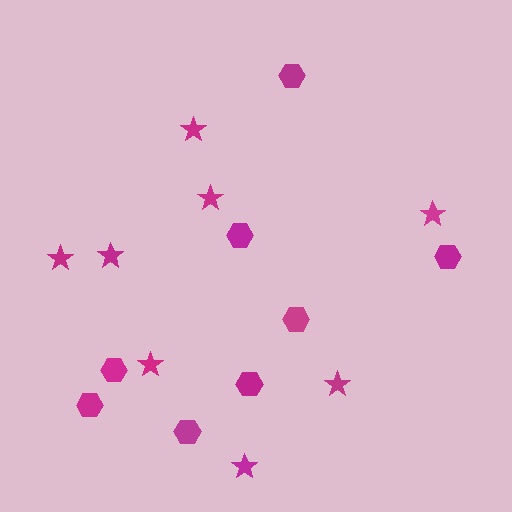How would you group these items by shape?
There are 2 groups: one group of hexagons (8) and one group of stars (8).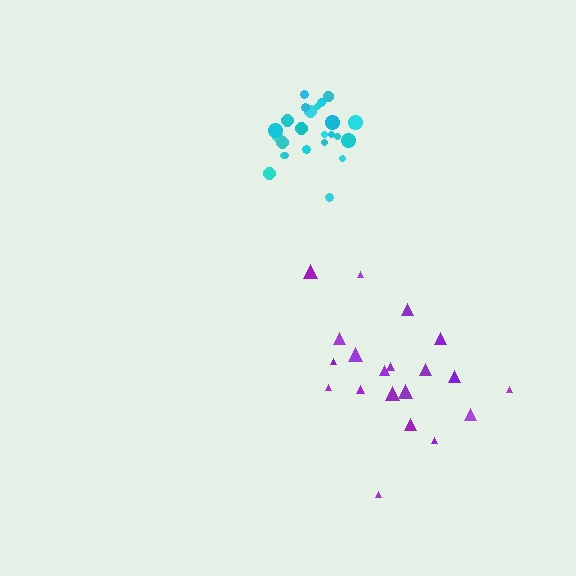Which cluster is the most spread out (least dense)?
Purple.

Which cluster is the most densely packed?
Cyan.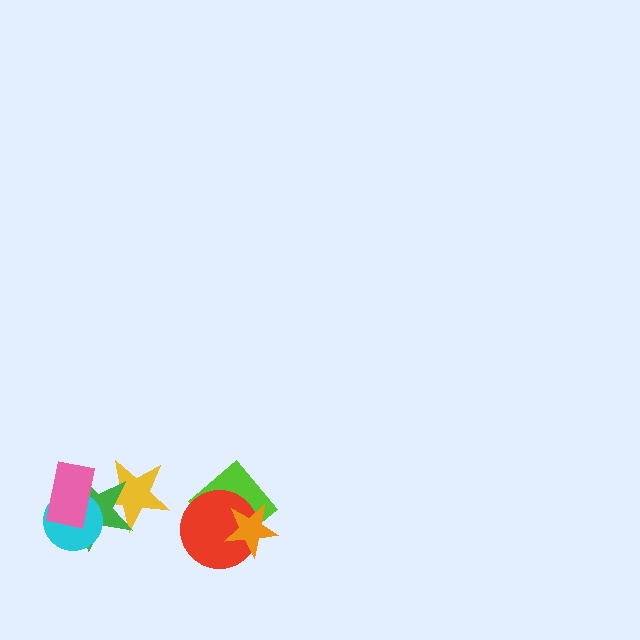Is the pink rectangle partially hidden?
No, no other shape covers it.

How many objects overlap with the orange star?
2 objects overlap with the orange star.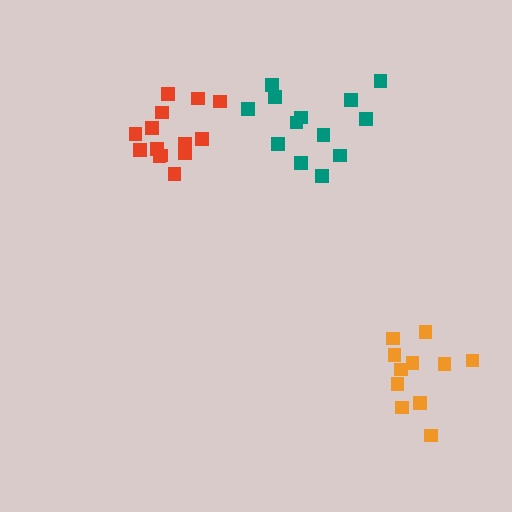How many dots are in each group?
Group 1: 13 dots, Group 2: 14 dots, Group 3: 11 dots (38 total).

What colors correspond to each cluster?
The clusters are colored: teal, red, orange.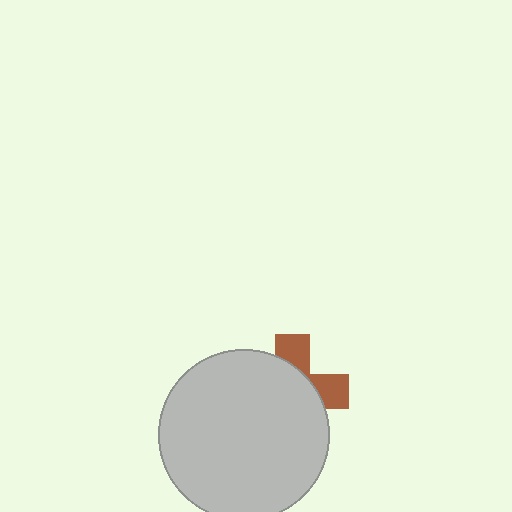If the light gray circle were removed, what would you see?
You would see the complete brown cross.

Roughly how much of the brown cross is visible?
A small part of it is visible (roughly 33%).